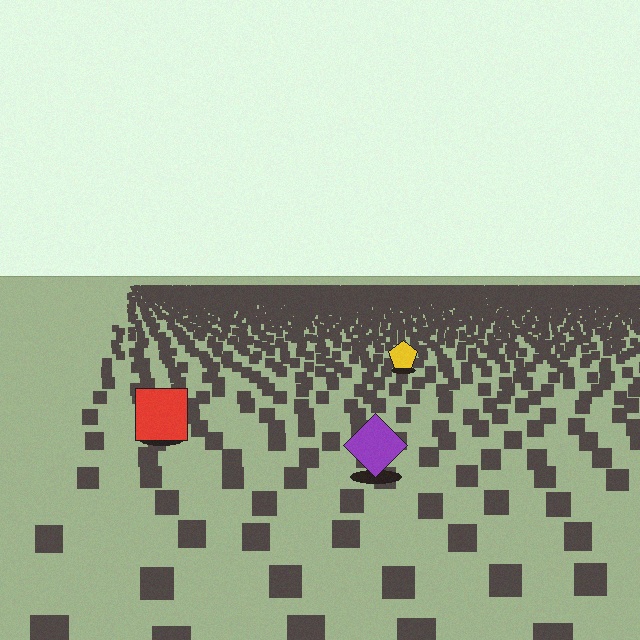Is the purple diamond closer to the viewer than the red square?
Yes. The purple diamond is closer — you can tell from the texture gradient: the ground texture is coarser near it.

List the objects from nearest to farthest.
From nearest to farthest: the purple diamond, the red square, the yellow pentagon.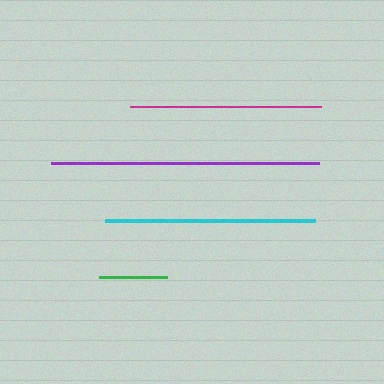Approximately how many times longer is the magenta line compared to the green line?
The magenta line is approximately 2.8 times the length of the green line.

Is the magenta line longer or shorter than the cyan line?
The cyan line is longer than the magenta line.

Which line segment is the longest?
The purple line is the longest at approximately 269 pixels.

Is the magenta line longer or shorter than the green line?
The magenta line is longer than the green line.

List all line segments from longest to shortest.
From longest to shortest: purple, cyan, magenta, green.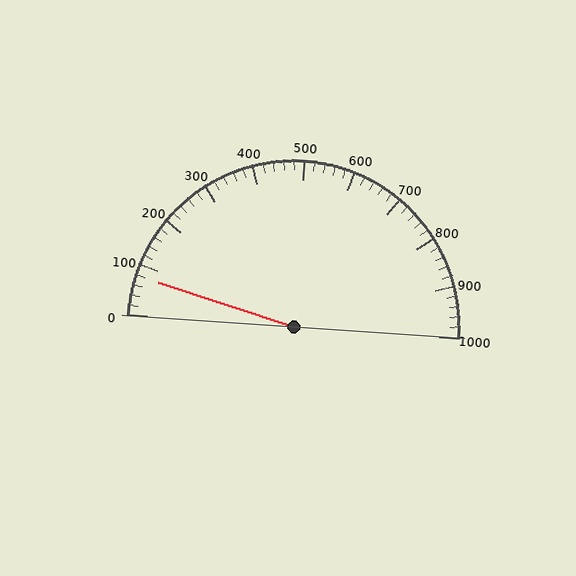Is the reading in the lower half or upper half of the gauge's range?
The reading is in the lower half of the range (0 to 1000).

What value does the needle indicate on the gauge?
The needle indicates approximately 80.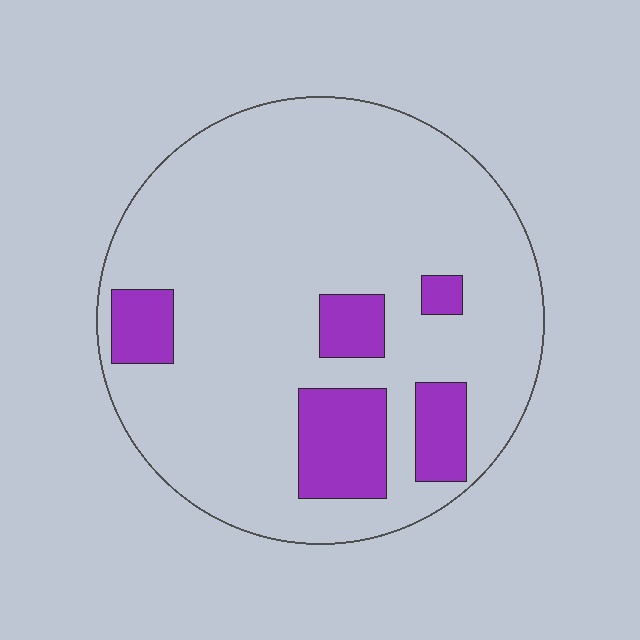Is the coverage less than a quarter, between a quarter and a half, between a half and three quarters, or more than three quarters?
Less than a quarter.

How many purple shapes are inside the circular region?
5.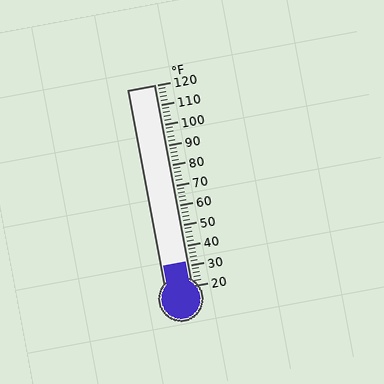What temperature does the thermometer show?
The thermometer shows approximately 32°F.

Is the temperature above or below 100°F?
The temperature is below 100°F.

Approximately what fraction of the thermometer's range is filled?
The thermometer is filled to approximately 10% of its range.